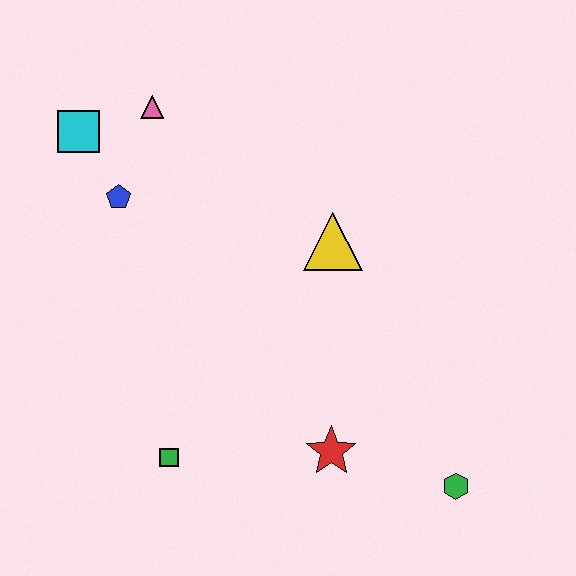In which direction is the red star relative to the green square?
The red star is to the right of the green square.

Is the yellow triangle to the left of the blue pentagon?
No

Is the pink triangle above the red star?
Yes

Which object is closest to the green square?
The red star is closest to the green square.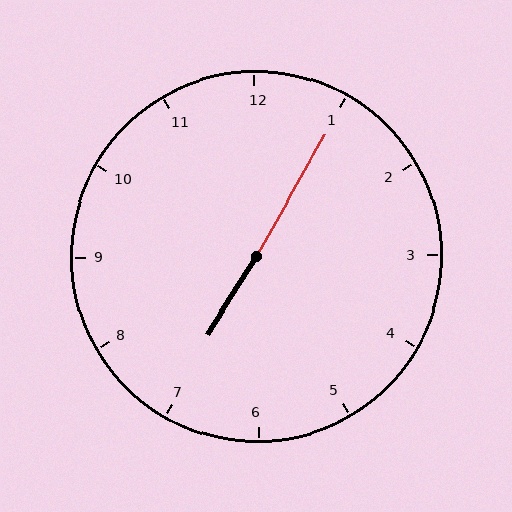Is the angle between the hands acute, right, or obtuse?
It is obtuse.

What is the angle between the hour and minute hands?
Approximately 178 degrees.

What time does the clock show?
7:05.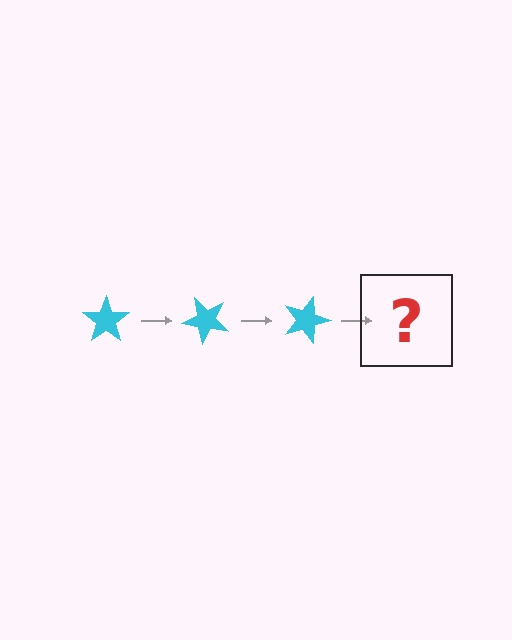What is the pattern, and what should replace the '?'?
The pattern is that the star rotates 45 degrees each step. The '?' should be a cyan star rotated 135 degrees.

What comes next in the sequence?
The next element should be a cyan star rotated 135 degrees.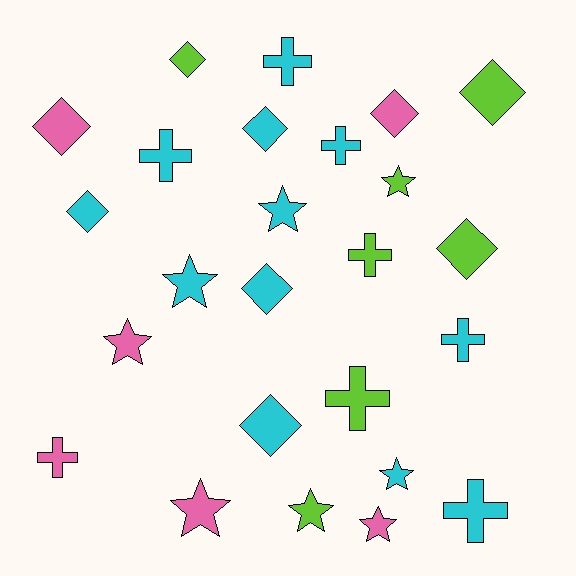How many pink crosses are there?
There is 1 pink cross.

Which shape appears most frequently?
Diamond, with 9 objects.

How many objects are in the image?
There are 25 objects.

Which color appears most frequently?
Cyan, with 12 objects.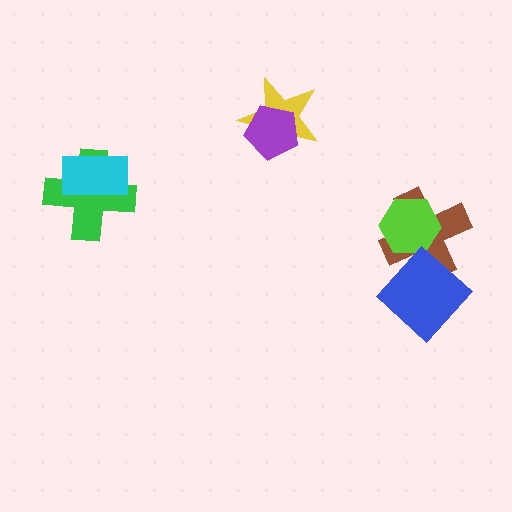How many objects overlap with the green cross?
1 object overlaps with the green cross.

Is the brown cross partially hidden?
Yes, it is partially covered by another shape.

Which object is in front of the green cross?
The cyan rectangle is in front of the green cross.